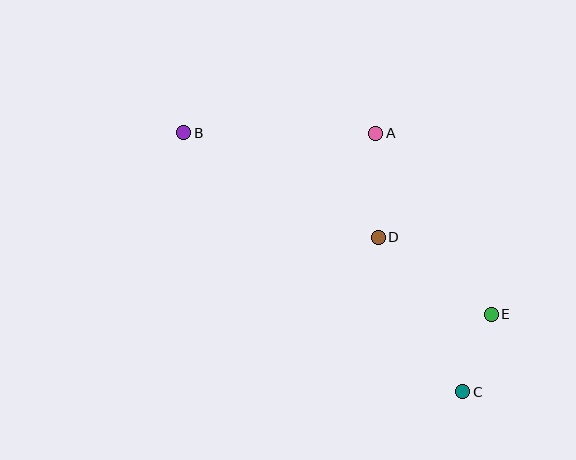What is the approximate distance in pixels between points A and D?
The distance between A and D is approximately 104 pixels.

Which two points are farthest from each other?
Points B and C are farthest from each other.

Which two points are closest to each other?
Points C and E are closest to each other.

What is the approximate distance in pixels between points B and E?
The distance between B and E is approximately 358 pixels.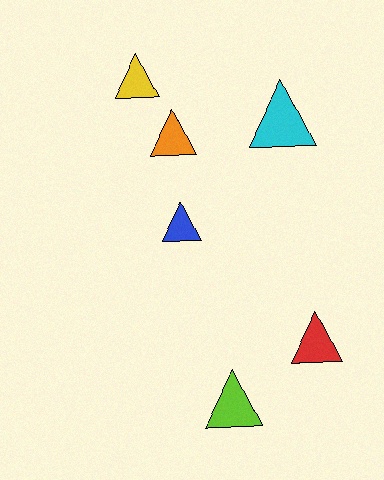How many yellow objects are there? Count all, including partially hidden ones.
There is 1 yellow object.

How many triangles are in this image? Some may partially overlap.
There are 6 triangles.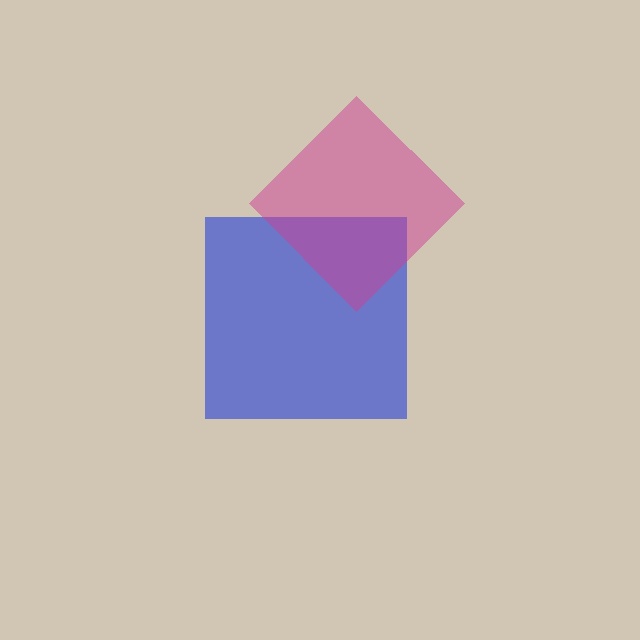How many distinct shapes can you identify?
There are 2 distinct shapes: a blue square, a magenta diamond.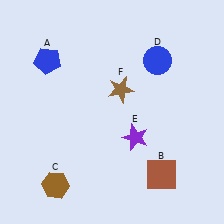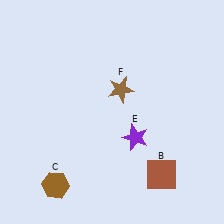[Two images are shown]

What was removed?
The blue pentagon (A), the blue circle (D) were removed in Image 2.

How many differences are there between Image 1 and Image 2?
There are 2 differences between the two images.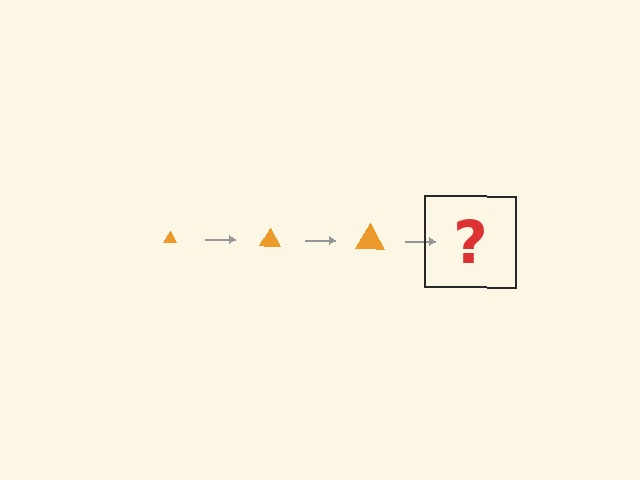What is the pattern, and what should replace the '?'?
The pattern is that the triangle gets progressively larger each step. The '?' should be an orange triangle, larger than the previous one.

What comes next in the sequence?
The next element should be an orange triangle, larger than the previous one.